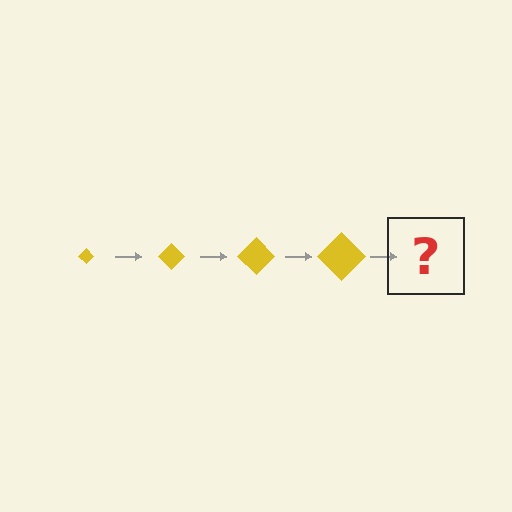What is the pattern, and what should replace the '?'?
The pattern is that the diamond gets progressively larger each step. The '?' should be a yellow diamond, larger than the previous one.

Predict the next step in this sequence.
The next step is a yellow diamond, larger than the previous one.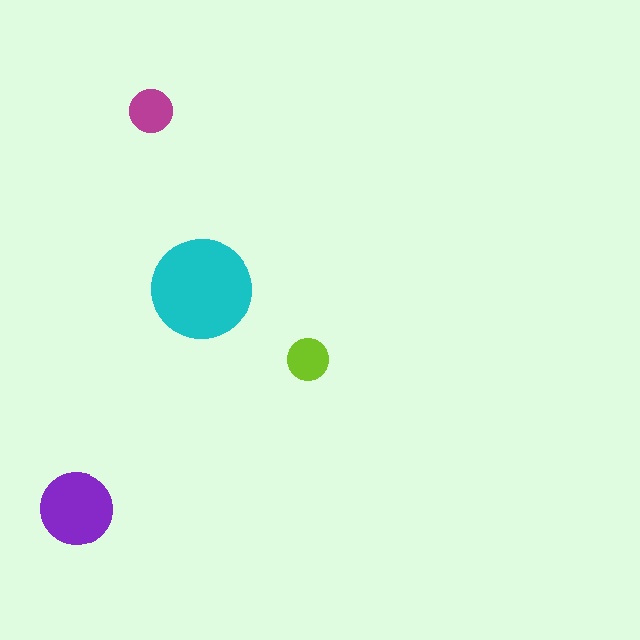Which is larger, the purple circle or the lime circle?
The purple one.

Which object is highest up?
The magenta circle is topmost.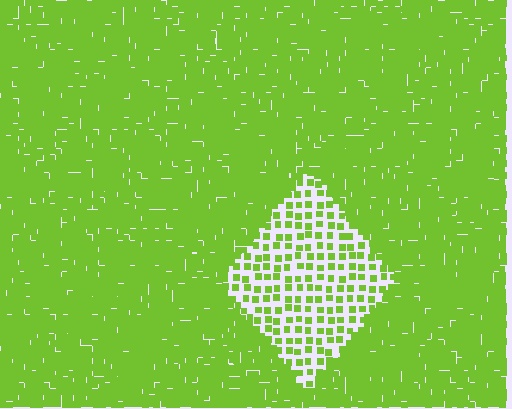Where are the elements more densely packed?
The elements are more densely packed outside the diamond boundary.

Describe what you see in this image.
The image contains small lime elements arranged at two different densities. A diamond-shaped region is visible where the elements are less densely packed than the surrounding area.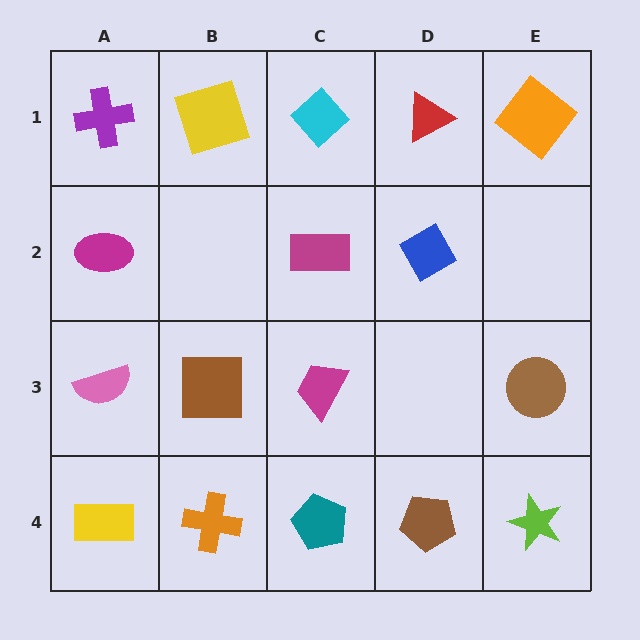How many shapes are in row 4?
5 shapes.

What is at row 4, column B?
An orange cross.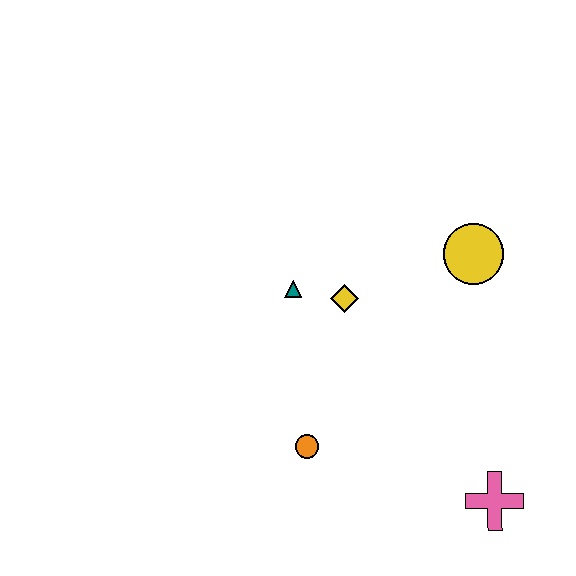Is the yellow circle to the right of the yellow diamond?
Yes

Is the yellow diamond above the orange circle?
Yes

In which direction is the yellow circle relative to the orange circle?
The yellow circle is above the orange circle.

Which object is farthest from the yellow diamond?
The pink cross is farthest from the yellow diamond.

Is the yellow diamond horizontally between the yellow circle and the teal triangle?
Yes